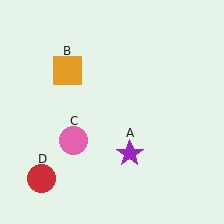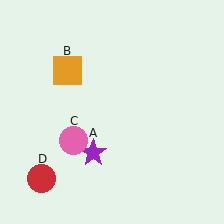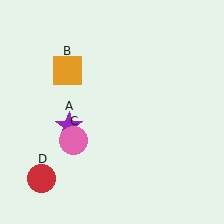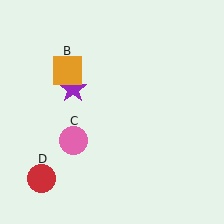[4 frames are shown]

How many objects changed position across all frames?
1 object changed position: purple star (object A).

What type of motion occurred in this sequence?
The purple star (object A) rotated clockwise around the center of the scene.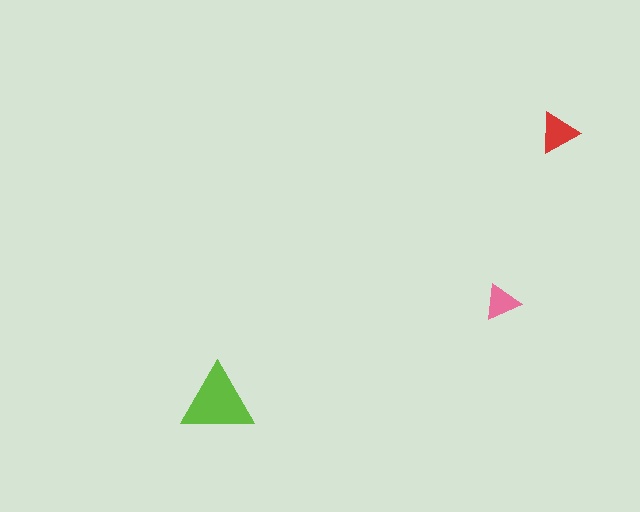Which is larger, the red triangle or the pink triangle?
The red one.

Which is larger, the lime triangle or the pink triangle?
The lime one.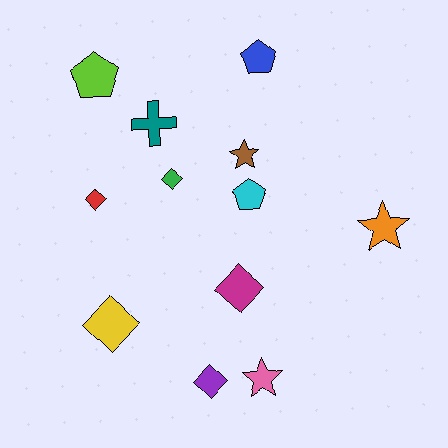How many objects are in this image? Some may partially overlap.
There are 12 objects.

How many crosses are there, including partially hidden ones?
There is 1 cross.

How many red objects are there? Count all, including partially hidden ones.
There is 1 red object.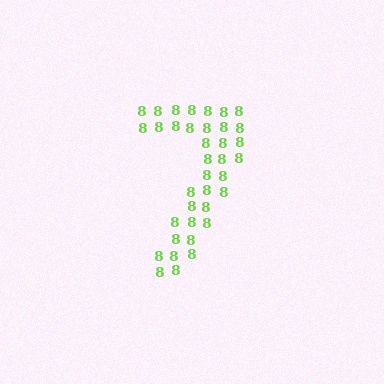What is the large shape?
The large shape is the digit 7.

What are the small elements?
The small elements are digit 8's.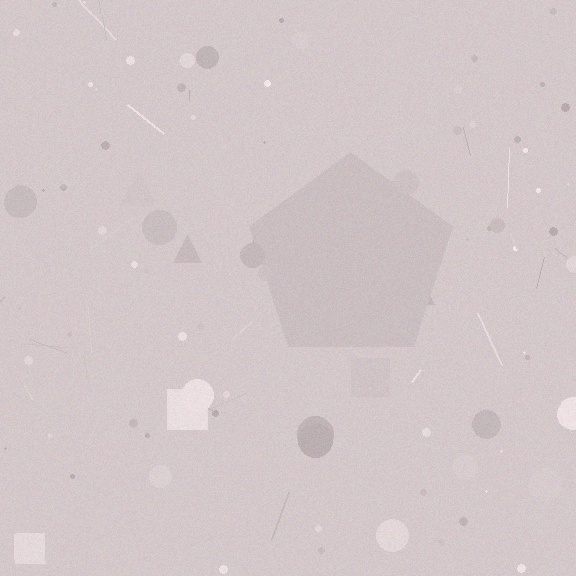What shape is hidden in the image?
A pentagon is hidden in the image.